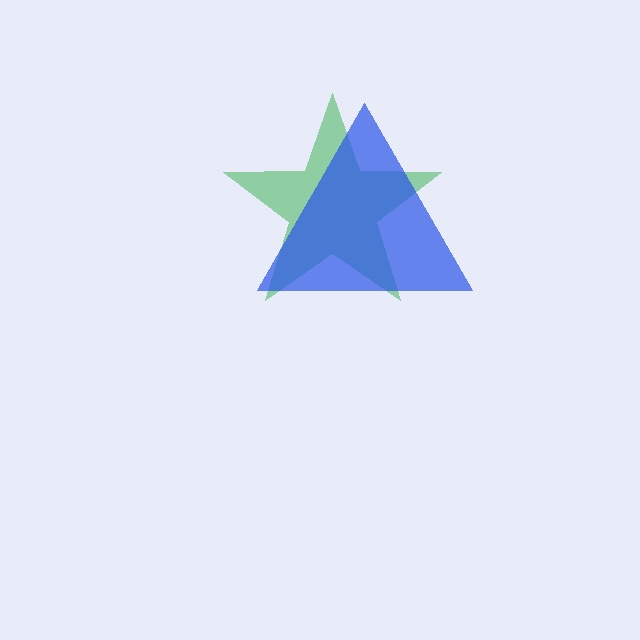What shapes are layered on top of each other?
The layered shapes are: a green star, a blue triangle.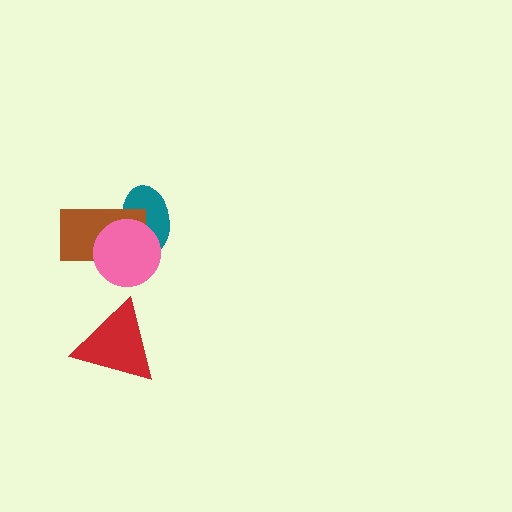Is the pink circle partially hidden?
No, no other shape covers it.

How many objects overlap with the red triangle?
0 objects overlap with the red triangle.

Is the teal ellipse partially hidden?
Yes, it is partially covered by another shape.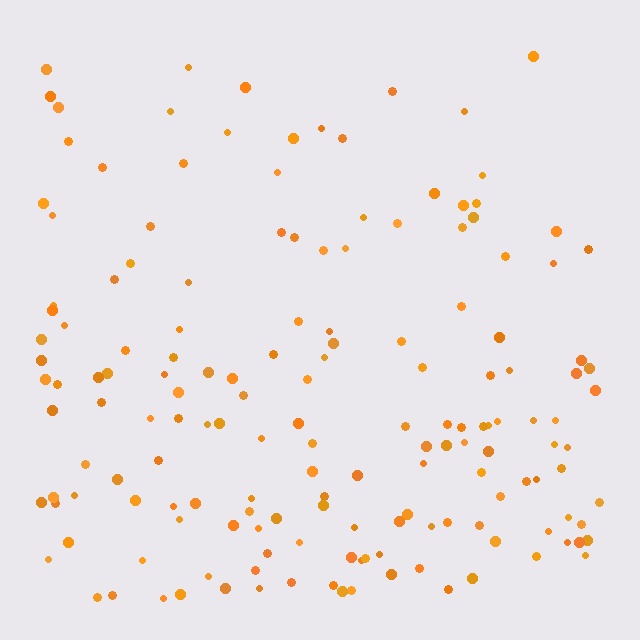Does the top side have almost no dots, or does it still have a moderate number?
Still a moderate number, just noticeably fewer than the bottom.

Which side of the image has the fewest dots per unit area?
The top.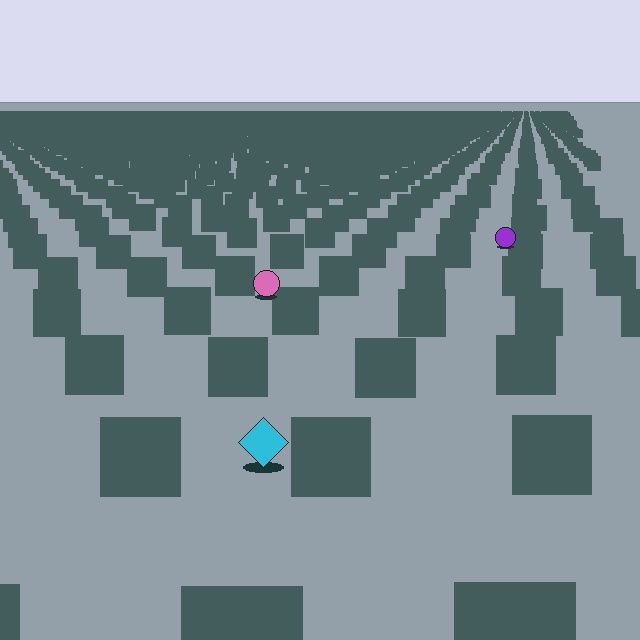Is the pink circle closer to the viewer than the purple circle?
Yes. The pink circle is closer — you can tell from the texture gradient: the ground texture is coarser near it.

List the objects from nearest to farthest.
From nearest to farthest: the cyan diamond, the pink circle, the purple circle.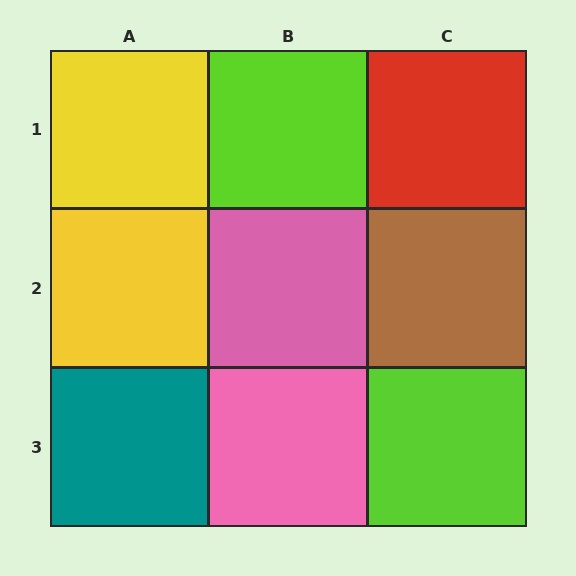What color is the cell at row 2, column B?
Pink.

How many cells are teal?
1 cell is teal.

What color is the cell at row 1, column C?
Red.